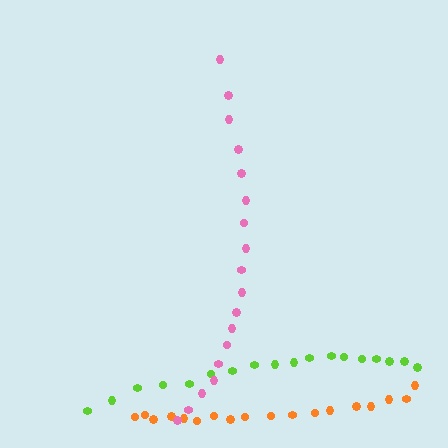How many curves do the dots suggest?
There are 3 distinct paths.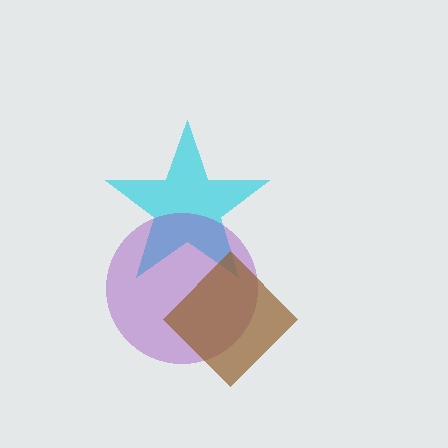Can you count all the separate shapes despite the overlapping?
Yes, there are 3 separate shapes.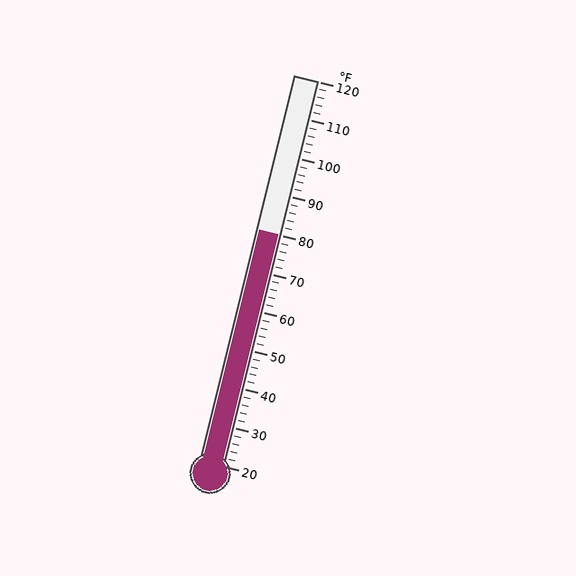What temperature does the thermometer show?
The thermometer shows approximately 80°F.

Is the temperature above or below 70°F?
The temperature is above 70°F.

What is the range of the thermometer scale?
The thermometer scale ranges from 20°F to 120°F.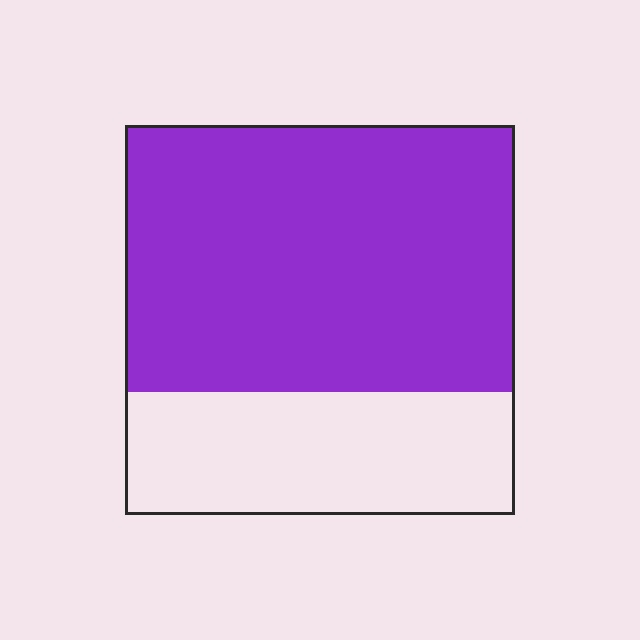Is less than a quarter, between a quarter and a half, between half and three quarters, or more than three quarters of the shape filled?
Between half and three quarters.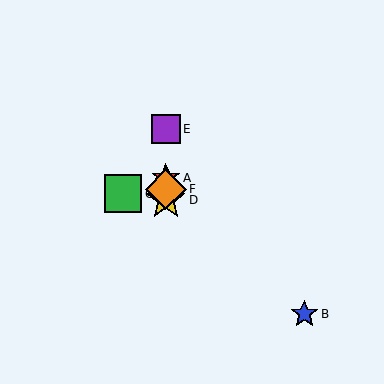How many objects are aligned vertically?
4 objects (A, D, E, F) are aligned vertically.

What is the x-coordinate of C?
Object C is at x≈123.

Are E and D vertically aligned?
Yes, both are at x≈166.